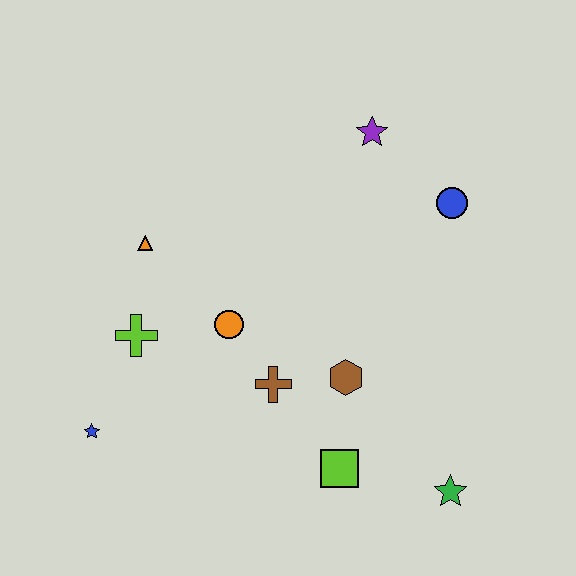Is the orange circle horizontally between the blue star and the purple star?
Yes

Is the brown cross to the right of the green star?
No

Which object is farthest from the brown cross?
The purple star is farthest from the brown cross.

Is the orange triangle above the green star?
Yes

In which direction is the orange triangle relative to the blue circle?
The orange triangle is to the left of the blue circle.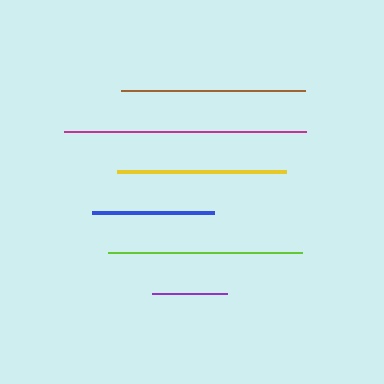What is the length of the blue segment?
The blue segment is approximately 123 pixels long.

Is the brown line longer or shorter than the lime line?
The lime line is longer than the brown line.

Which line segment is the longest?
The magenta line is the longest at approximately 242 pixels.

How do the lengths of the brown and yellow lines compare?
The brown and yellow lines are approximately the same length.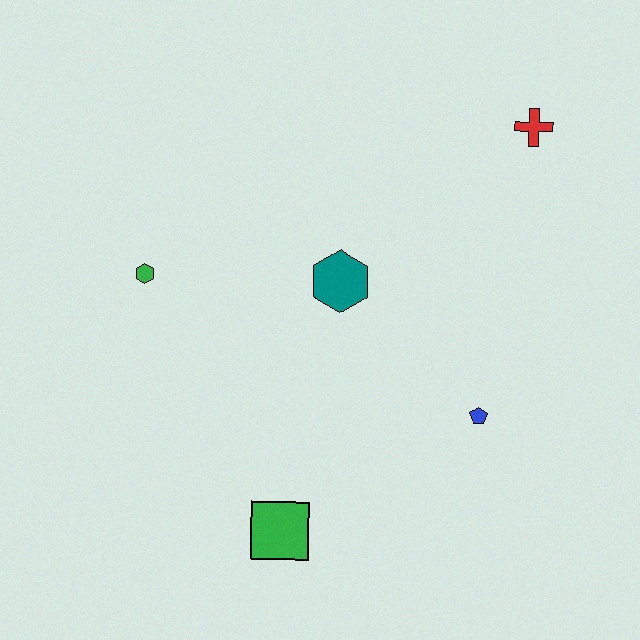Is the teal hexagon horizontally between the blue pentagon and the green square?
Yes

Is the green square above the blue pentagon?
No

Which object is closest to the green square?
The blue pentagon is closest to the green square.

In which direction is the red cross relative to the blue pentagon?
The red cross is above the blue pentagon.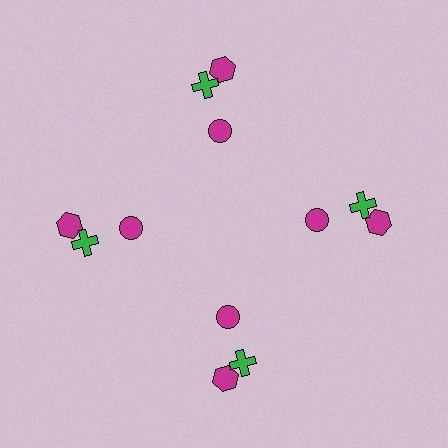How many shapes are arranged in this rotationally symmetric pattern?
There are 12 shapes, arranged in 4 groups of 3.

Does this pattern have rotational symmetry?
Yes, this pattern has 4-fold rotational symmetry. It looks the same after rotating 90 degrees around the center.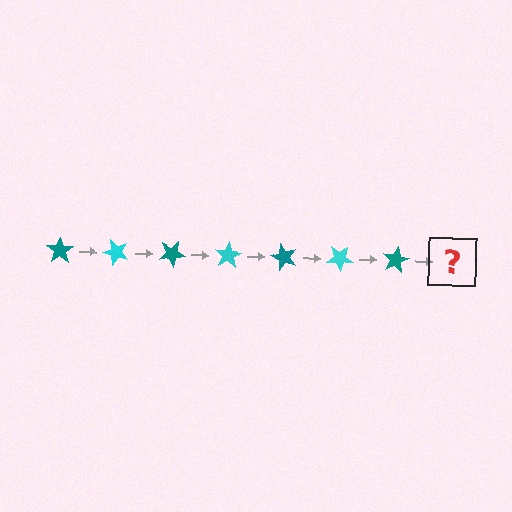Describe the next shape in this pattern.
It should be a cyan star, rotated 350 degrees from the start.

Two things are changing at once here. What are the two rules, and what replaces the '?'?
The two rules are that it rotates 50 degrees each step and the color cycles through teal and cyan. The '?' should be a cyan star, rotated 350 degrees from the start.